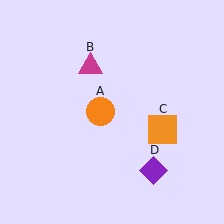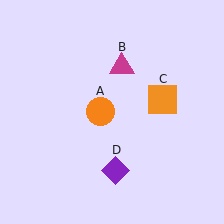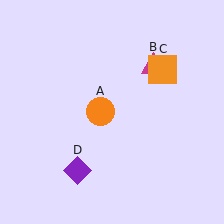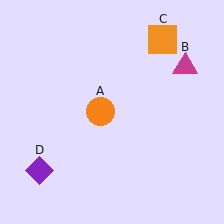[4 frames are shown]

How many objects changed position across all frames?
3 objects changed position: magenta triangle (object B), orange square (object C), purple diamond (object D).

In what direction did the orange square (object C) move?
The orange square (object C) moved up.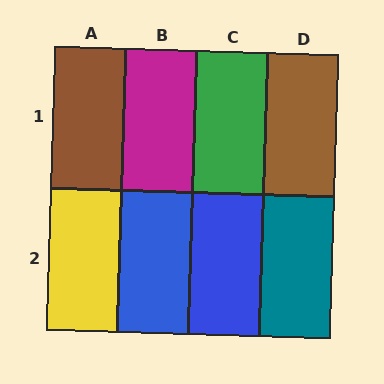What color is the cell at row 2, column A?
Yellow.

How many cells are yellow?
1 cell is yellow.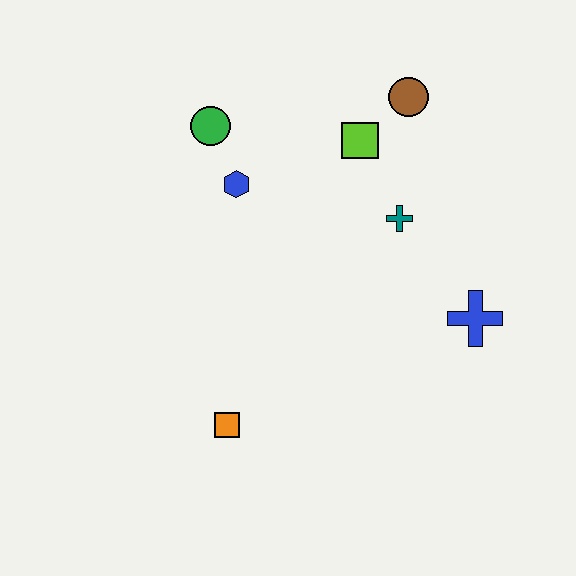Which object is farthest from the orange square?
The brown circle is farthest from the orange square.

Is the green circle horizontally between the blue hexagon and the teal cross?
No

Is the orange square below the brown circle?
Yes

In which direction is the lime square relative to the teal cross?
The lime square is above the teal cross.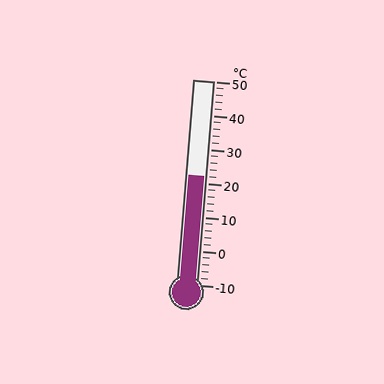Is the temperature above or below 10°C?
The temperature is above 10°C.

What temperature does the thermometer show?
The thermometer shows approximately 22°C.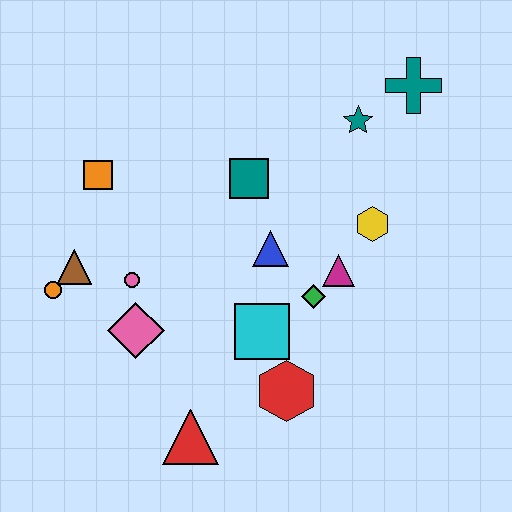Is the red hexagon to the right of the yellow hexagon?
No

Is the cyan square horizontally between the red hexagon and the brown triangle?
Yes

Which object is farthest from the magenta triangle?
The orange circle is farthest from the magenta triangle.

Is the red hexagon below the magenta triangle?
Yes